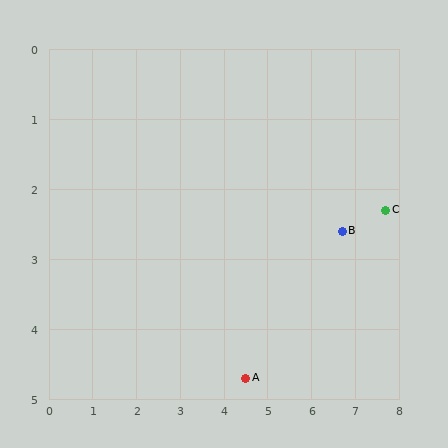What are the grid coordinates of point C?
Point C is at approximately (7.7, 2.3).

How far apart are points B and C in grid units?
Points B and C are about 1.0 grid units apart.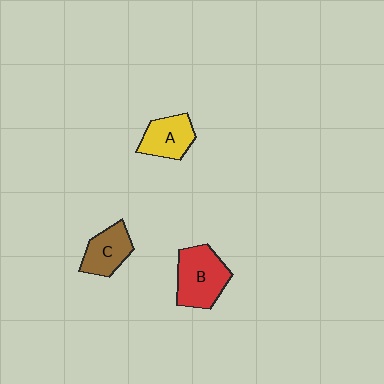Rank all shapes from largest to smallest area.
From largest to smallest: B (red), A (yellow), C (brown).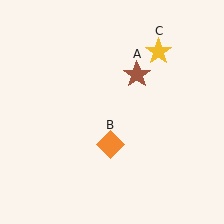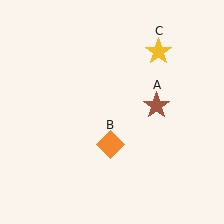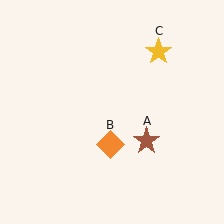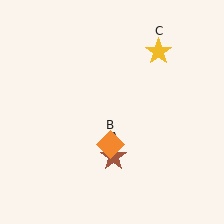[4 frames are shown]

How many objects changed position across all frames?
1 object changed position: brown star (object A).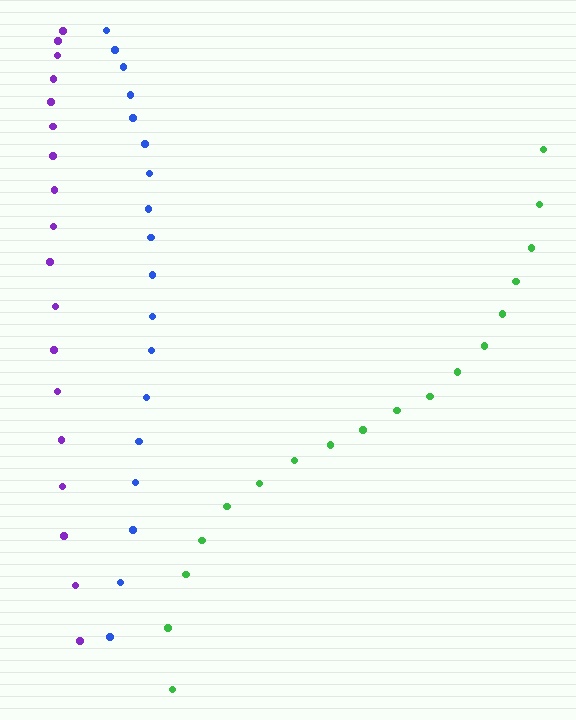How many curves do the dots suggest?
There are 3 distinct paths.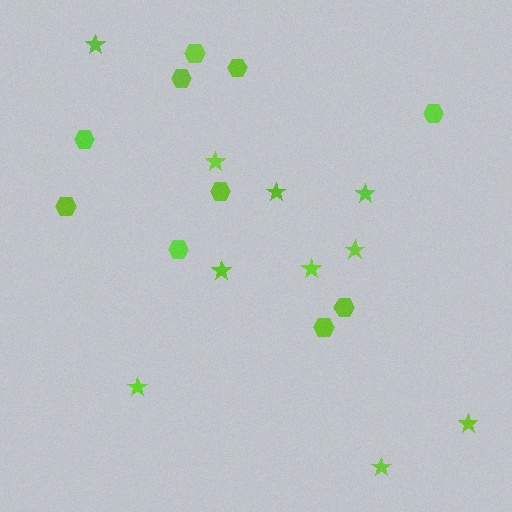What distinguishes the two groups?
There are 2 groups: one group of hexagons (10) and one group of stars (10).